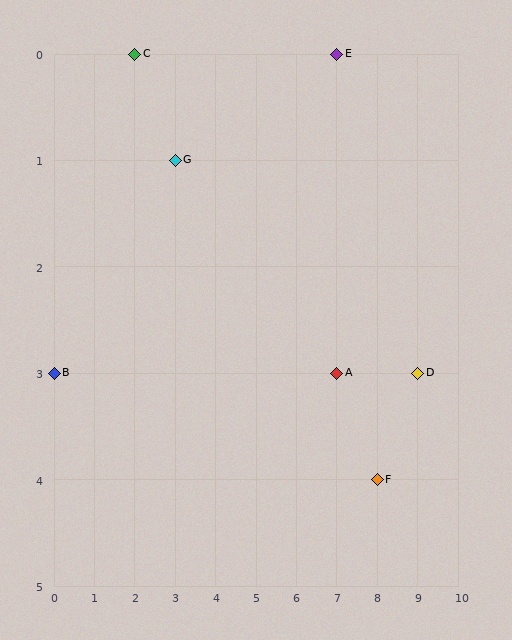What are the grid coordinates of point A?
Point A is at grid coordinates (7, 3).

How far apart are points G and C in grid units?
Points G and C are 1 column and 1 row apart (about 1.4 grid units diagonally).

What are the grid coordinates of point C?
Point C is at grid coordinates (2, 0).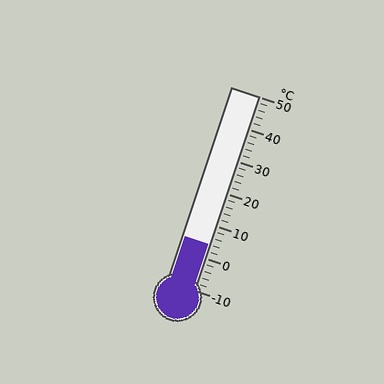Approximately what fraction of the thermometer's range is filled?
The thermometer is filled to approximately 25% of its range.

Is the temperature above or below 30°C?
The temperature is below 30°C.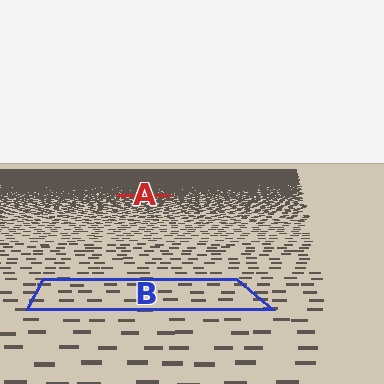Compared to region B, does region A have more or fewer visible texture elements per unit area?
Region A has more texture elements per unit area — they are packed more densely because it is farther away.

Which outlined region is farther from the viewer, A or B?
Region A is farther from the viewer — the texture elements inside it appear smaller and more densely packed.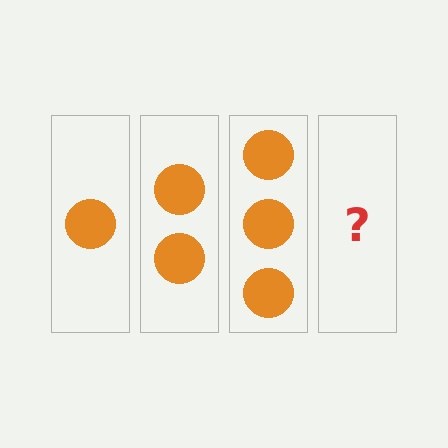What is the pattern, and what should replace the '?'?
The pattern is that each step adds one more circle. The '?' should be 4 circles.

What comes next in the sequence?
The next element should be 4 circles.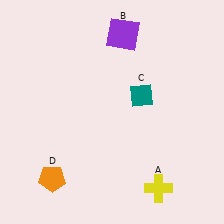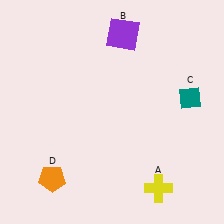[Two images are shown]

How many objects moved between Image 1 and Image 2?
1 object moved between the two images.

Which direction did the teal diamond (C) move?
The teal diamond (C) moved right.